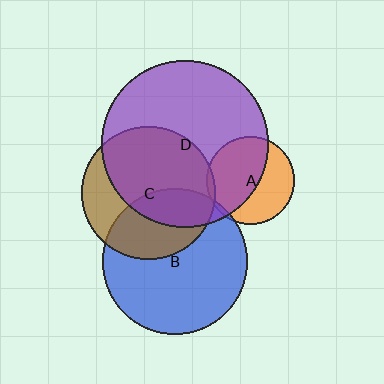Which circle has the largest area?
Circle D (purple).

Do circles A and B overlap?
Yes.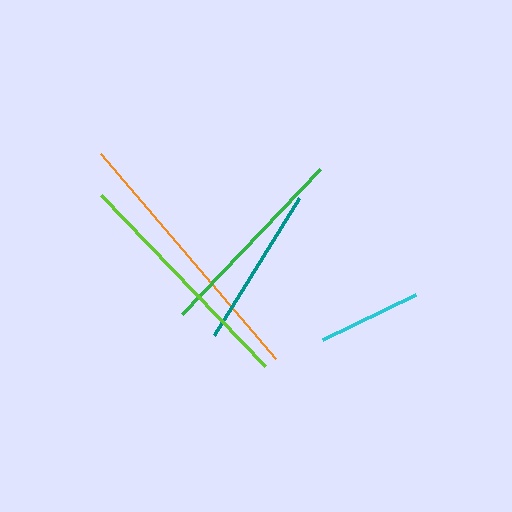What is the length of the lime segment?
The lime segment is approximately 237 pixels long.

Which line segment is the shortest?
The cyan line is the shortest at approximately 103 pixels.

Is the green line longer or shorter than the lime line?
The lime line is longer than the green line.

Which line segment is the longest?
The orange line is the longest at approximately 269 pixels.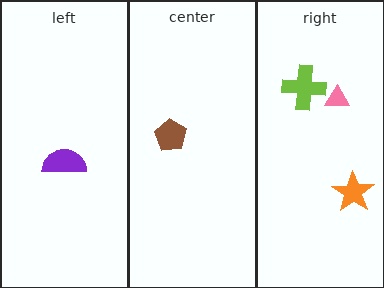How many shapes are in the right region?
3.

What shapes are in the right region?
The pink triangle, the lime cross, the orange star.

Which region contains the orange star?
The right region.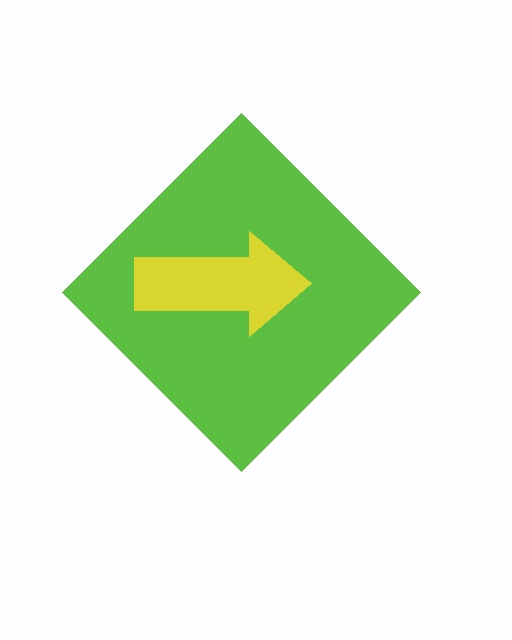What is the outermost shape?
The lime diamond.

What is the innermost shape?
The yellow arrow.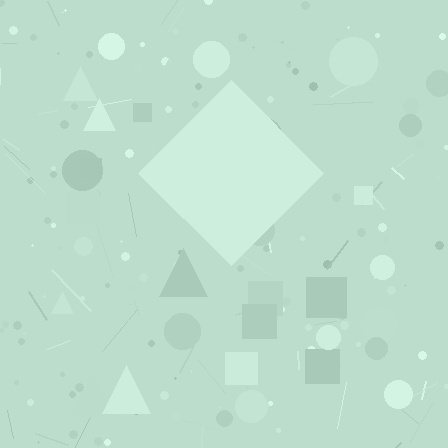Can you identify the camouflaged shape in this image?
The camouflaged shape is a diamond.